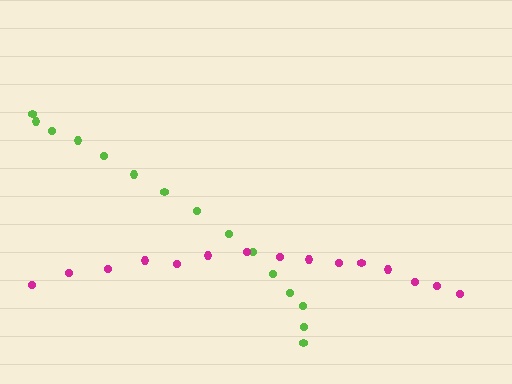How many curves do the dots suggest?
There are 2 distinct paths.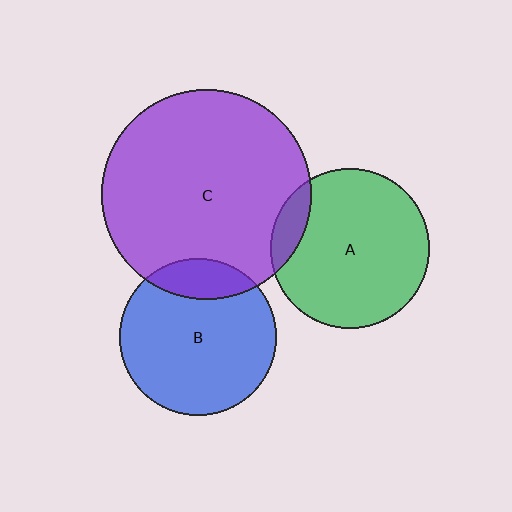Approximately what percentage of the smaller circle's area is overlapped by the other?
Approximately 15%.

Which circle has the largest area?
Circle C (purple).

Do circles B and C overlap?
Yes.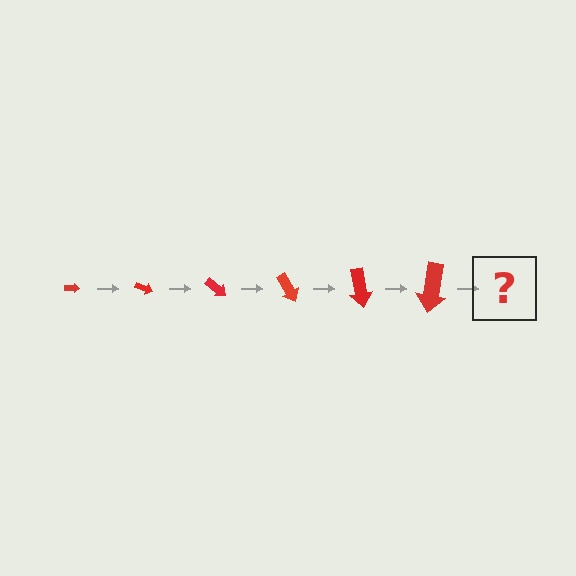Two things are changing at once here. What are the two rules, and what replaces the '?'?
The two rules are that the arrow grows larger each step and it rotates 20 degrees each step. The '?' should be an arrow, larger than the previous one and rotated 120 degrees from the start.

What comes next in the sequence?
The next element should be an arrow, larger than the previous one and rotated 120 degrees from the start.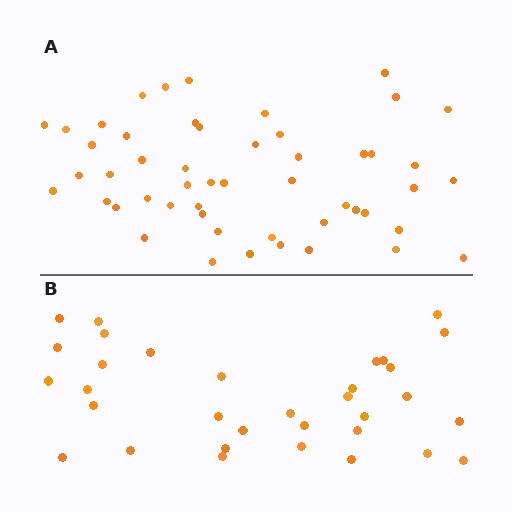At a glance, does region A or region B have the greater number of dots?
Region A (the top region) has more dots.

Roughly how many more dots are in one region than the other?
Region A has approximately 20 more dots than region B.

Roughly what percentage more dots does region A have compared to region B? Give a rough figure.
About 55% more.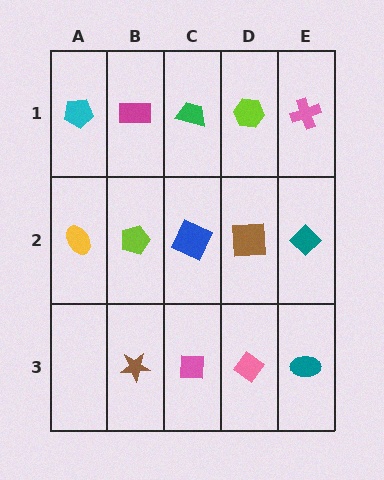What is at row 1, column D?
A lime hexagon.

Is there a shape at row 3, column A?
No, that cell is empty.